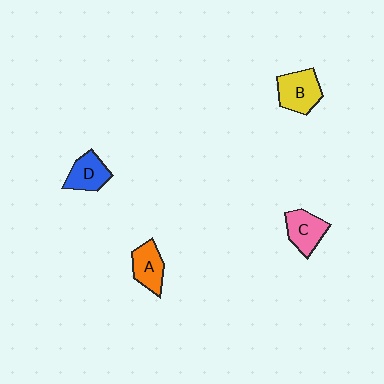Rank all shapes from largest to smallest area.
From largest to smallest: B (yellow), C (pink), D (blue), A (orange).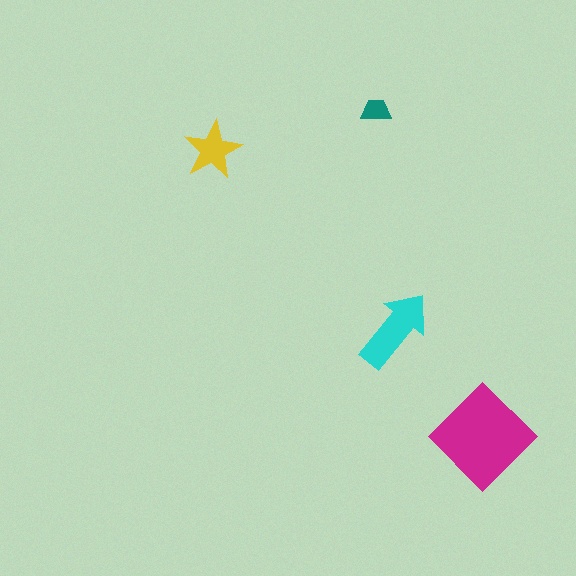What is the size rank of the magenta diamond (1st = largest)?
1st.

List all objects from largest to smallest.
The magenta diamond, the cyan arrow, the yellow star, the teal trapezoid.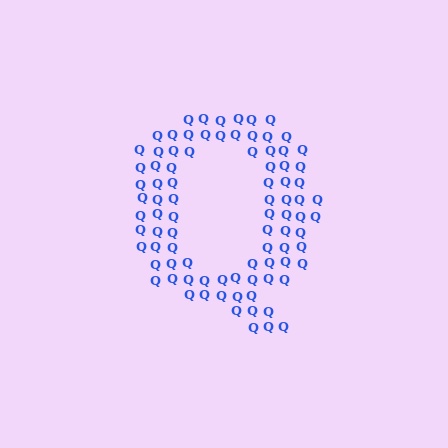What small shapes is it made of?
It is made of small letter Q's.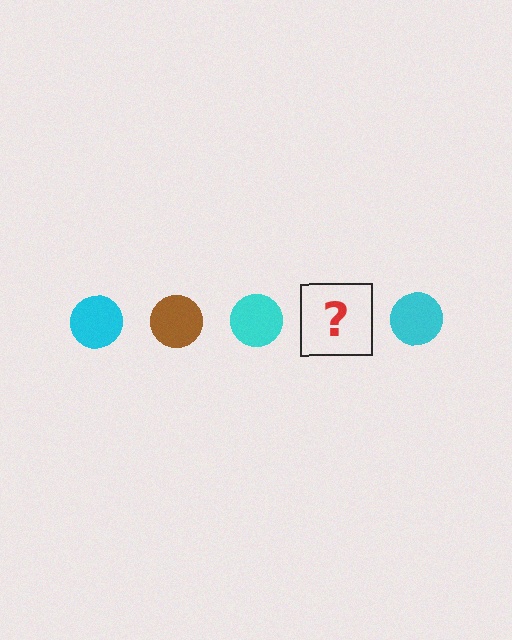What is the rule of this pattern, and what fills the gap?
The rule is that the pattern cycles through cyan, brown circles. The gap should be filled with a brown circle.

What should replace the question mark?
The question mark should be replaced with a brown circle.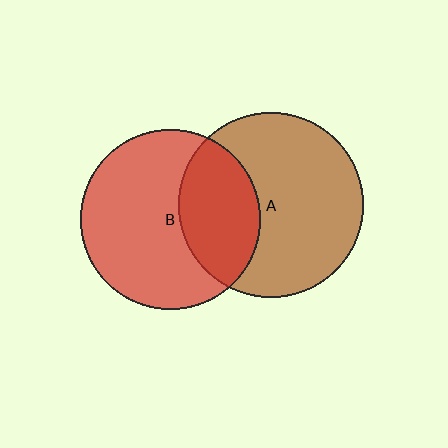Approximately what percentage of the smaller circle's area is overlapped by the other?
Approximately 35%.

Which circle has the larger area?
Circle A (brown).